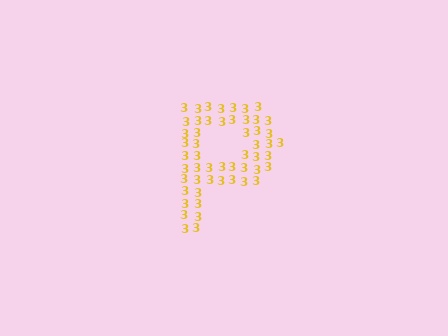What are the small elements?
The small elements are digit 3's.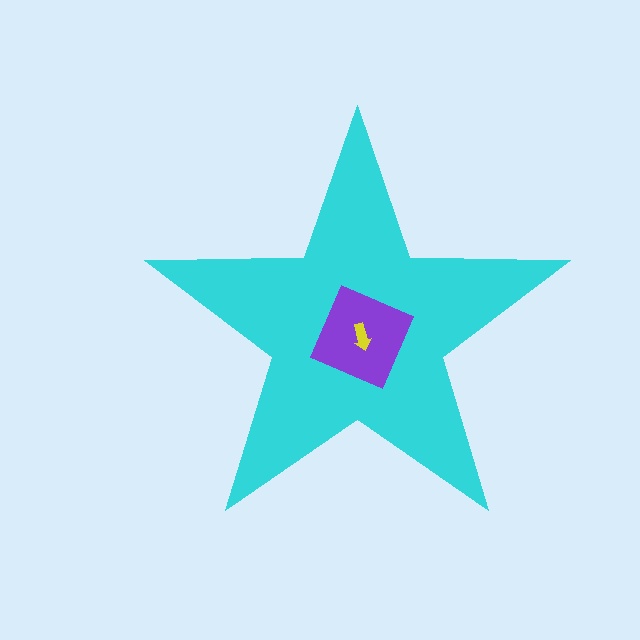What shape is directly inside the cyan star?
The purple diamond.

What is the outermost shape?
The cyan star.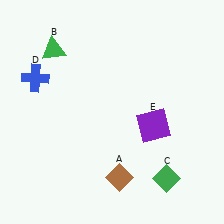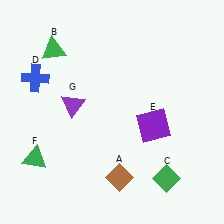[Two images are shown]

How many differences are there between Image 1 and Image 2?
There are 2 differences between the two images.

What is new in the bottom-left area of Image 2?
A green triangle (F) was added in the bottom-left area of Image 2.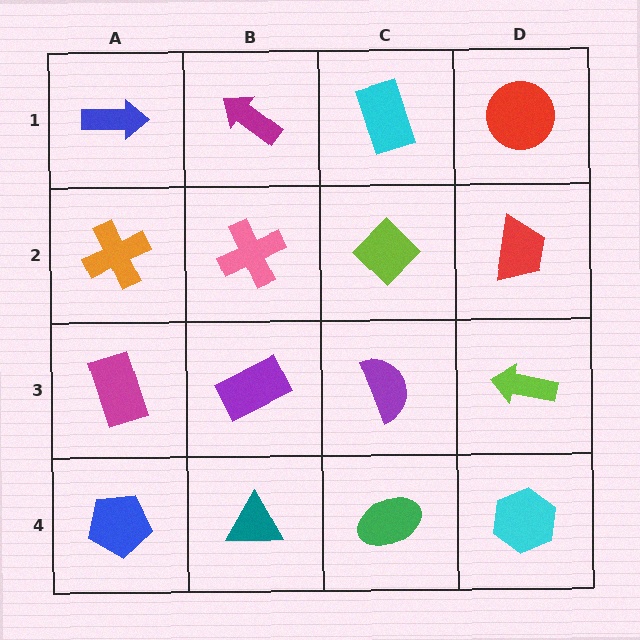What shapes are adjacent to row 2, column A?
A blue arrow (row 1, column A), a magenta rectangle (row 3, column A), a pink cross (row 2, column B).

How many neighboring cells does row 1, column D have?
2.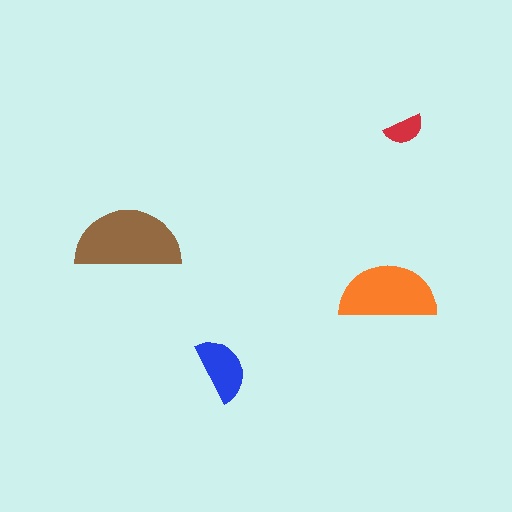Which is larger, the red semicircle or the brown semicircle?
The brown one.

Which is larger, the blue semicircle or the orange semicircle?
The orange one.